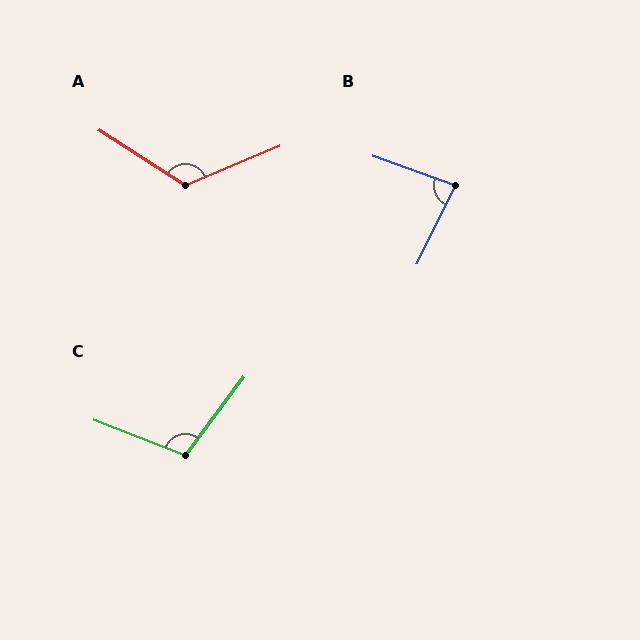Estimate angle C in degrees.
Approximately 106 degrees.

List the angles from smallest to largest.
B (83°), C (106°), A (125°).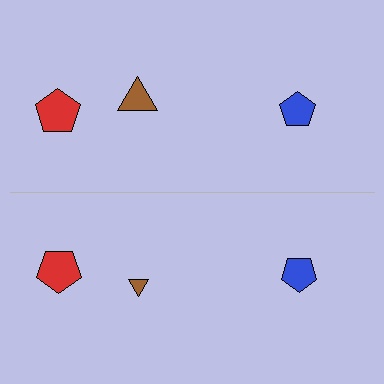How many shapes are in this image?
There are 6 shapes in this image.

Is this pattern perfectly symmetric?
No, the pattern is not perfectly symmetric. The brown triangle on the bottom side has a different size than its mirror counterpart.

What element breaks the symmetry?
The brown triangle on the bottom side has a different size than its mirror counterpart.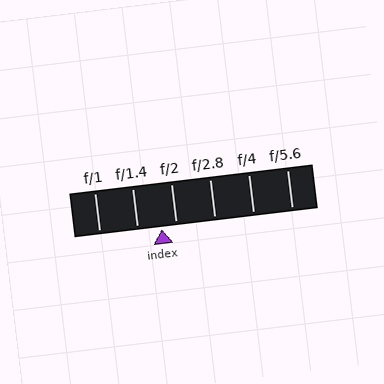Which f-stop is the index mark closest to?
The index mark is closest to f/2.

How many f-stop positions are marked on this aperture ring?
There are 6 f-stop positions marked.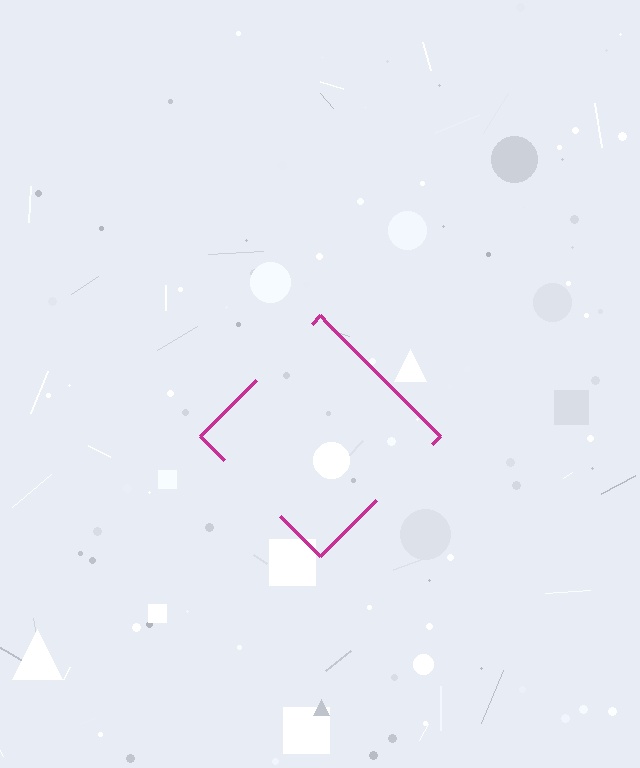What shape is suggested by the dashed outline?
The dashed outline suggests a diamond.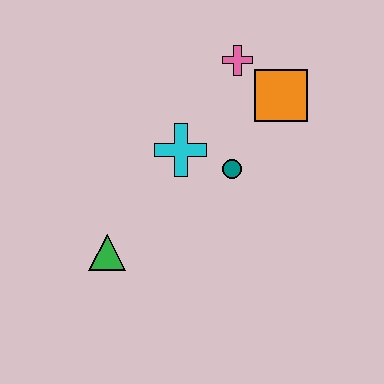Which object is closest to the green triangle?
The cyan cross is closest to the green triangle.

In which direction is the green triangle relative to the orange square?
The green triangle is to the left of the orange square.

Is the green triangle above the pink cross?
No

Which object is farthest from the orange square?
The green triangle is farthest from the orange square.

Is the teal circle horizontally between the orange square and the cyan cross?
Yes